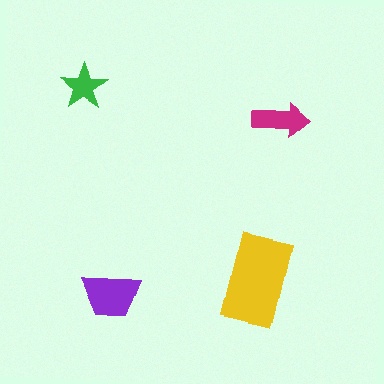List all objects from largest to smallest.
The yellow rectangle, the purple trapezoid, the magenta arrow, the green star.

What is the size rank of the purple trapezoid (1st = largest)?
2nd.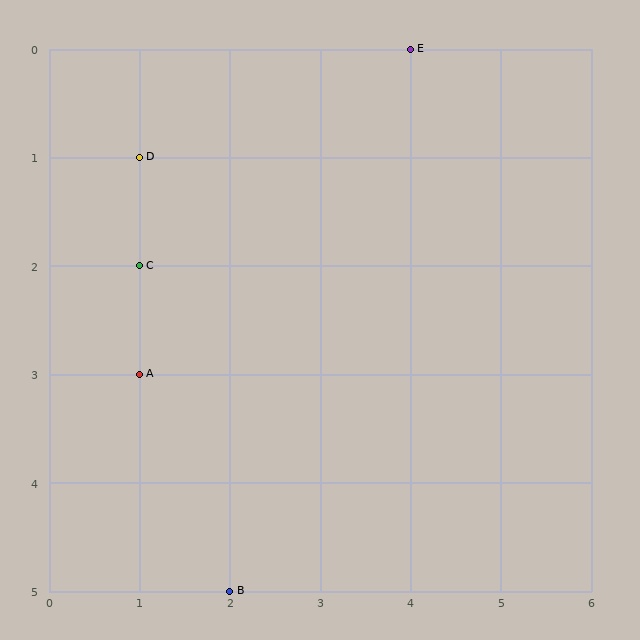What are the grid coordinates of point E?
Point E is at grid coordinates (4, 0).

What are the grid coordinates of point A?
Point A is at grid coordinates (1, 3).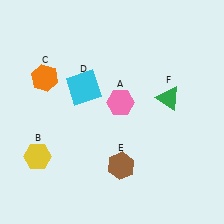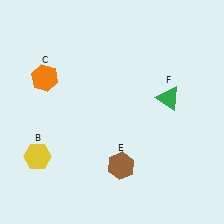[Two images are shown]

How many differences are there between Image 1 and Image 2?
There are 2 differences between the two images.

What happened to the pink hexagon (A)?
The pink hexagon (A) was removed in Image 2. It was in the top-right area of Image 1.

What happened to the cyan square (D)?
The cyan square (D) was removed in Image 2. It was in the top-left area of Image 1.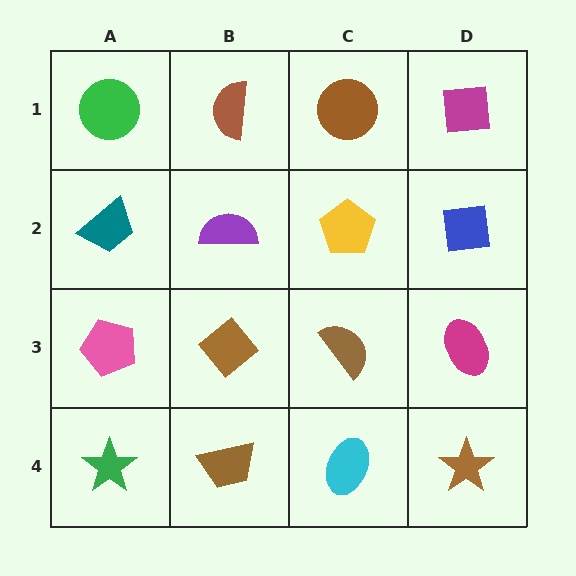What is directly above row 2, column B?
A brown semicircle.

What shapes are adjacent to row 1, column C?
A yellow pentagon (row 2, column C), a brown semicircle (row 1, column B), a magenta square (row 1, column D).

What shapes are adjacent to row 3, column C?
A yellow pentagon (row 2, column C), a cyan ellipse (row 4, column C), a brown diamond (row 3, column B), a magenta ellipse (row 3, column D).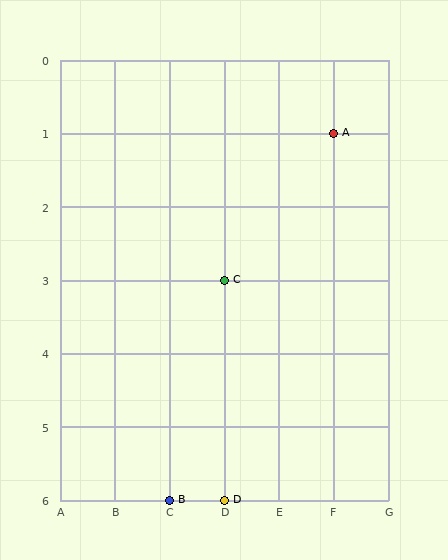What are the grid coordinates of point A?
Point A is at grid coordinates (F, 1).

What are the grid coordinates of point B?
Point B is at grid coordinates (C, 6).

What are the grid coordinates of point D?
Point D is at grid coordinates (D, 6).